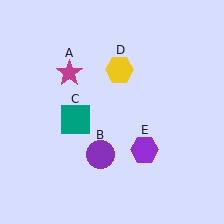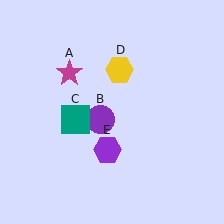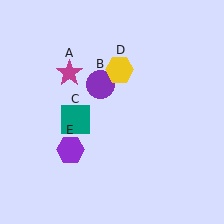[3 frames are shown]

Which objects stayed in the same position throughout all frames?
Magenta star (object A) and teal square (object C) and yellow hexagon (object D) remained stationary.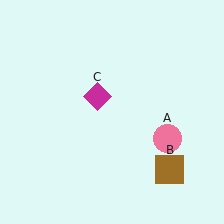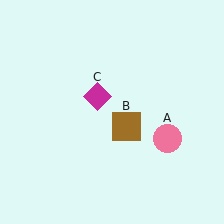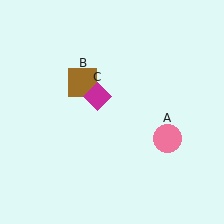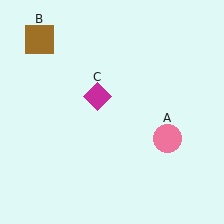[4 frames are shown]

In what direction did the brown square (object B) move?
The brown square (object B) moved up and to the left.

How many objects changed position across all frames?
1 object changed position: brown square (object B).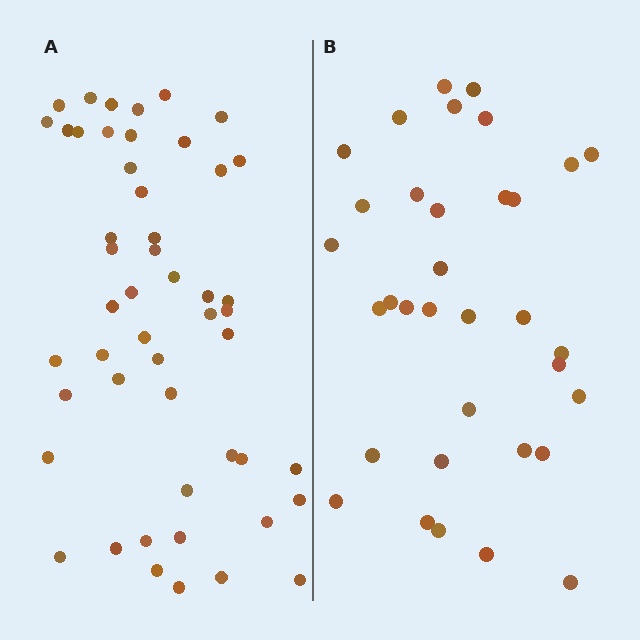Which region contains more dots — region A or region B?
Region A (the left region) has more dots.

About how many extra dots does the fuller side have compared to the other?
Region A has approximately 15 more dots than region B.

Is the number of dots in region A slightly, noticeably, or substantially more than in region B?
Region A has substantially more. The ratio is roughly 1.5 to 1.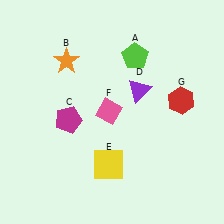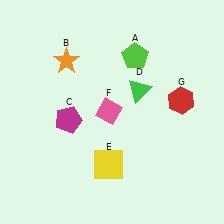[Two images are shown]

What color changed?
The triangle (D) changed from purple in Image 1 to green in Image 2.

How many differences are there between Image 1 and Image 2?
There is 1 difference between the two images.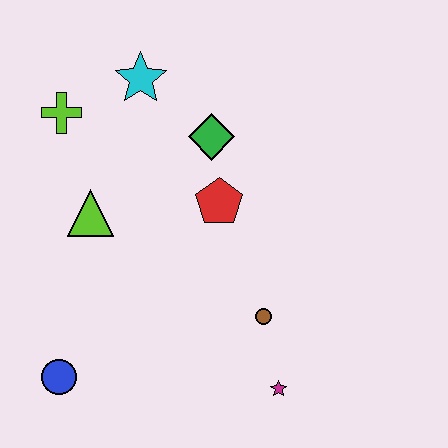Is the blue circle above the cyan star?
No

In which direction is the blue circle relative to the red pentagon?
The blue circle is below the red pentagon.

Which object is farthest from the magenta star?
The lime cross is farthest from the magenta star.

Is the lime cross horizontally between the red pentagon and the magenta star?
No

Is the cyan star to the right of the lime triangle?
Yes